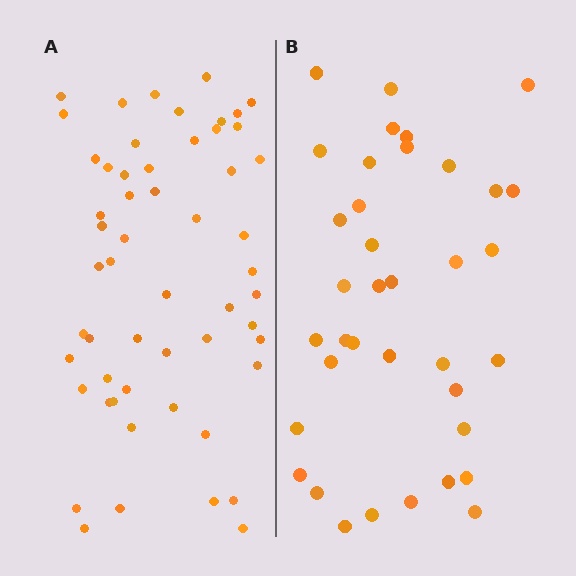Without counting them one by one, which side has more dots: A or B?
Region A (the left region) has more dots.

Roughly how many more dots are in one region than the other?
Region A has approximately 20 more dots than region B.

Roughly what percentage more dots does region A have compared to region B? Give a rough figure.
About 50% more.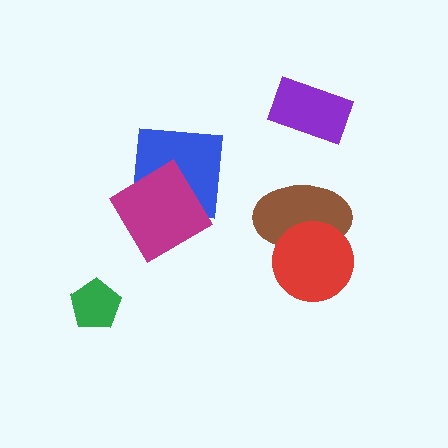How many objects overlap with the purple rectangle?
0 objects overlap with the purple rectangle.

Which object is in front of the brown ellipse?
The red circle is in front of the brown ellipse.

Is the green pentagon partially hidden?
No, no other shape covers it.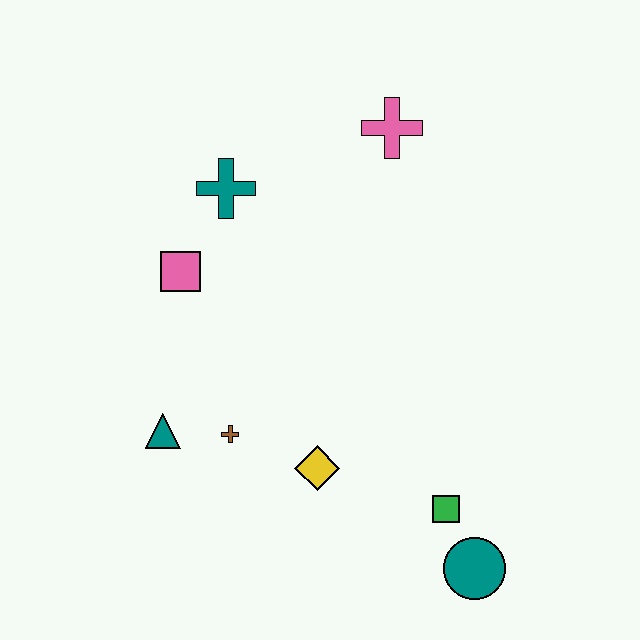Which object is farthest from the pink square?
The teal circle is farthest from the pink square.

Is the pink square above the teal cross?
No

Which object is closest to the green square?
The teal circle is closest to the green square.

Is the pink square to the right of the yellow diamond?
No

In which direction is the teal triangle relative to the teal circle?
The teal triangle is to the left of the teal circle.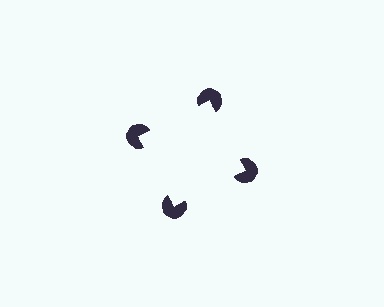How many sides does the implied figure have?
4 sides.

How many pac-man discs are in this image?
There are 4 — one at each vertex of the illusory square.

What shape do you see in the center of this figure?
An illusory square — its edges are inferred from the aligned wedge cuts in the pac-man discs, not physically drawn.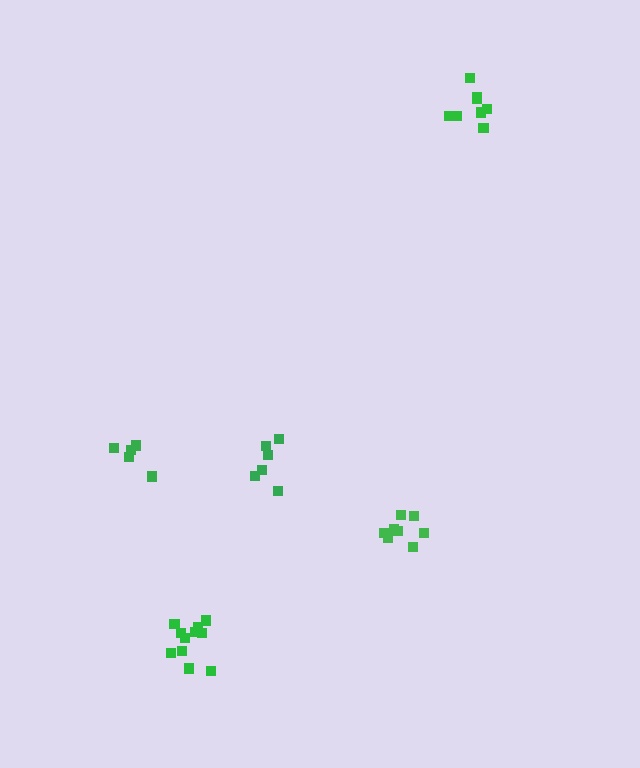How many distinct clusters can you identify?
There are 5 distinct clusters.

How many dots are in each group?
Group 1: 11 dots, Group 2: 8 dots, Group 3: 5 dots, Group 4: 6 dots, Group 5: 8 dots (38 total).